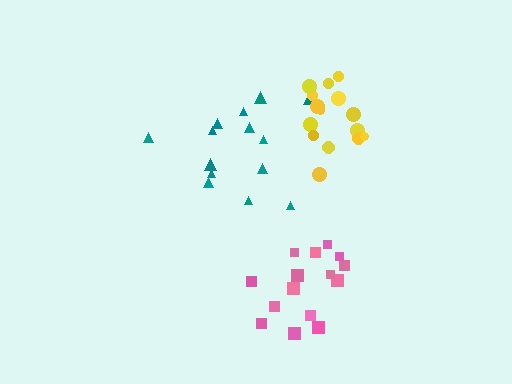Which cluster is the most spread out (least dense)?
Teal.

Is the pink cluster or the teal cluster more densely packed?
Pink.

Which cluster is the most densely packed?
Pink.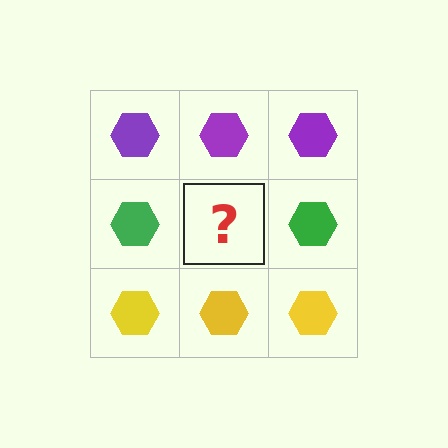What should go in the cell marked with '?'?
The missing cell should contain a green hexagon.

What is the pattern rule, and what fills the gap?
The rule is that each row has a consistent color. The gap should be filled with a green hexagon.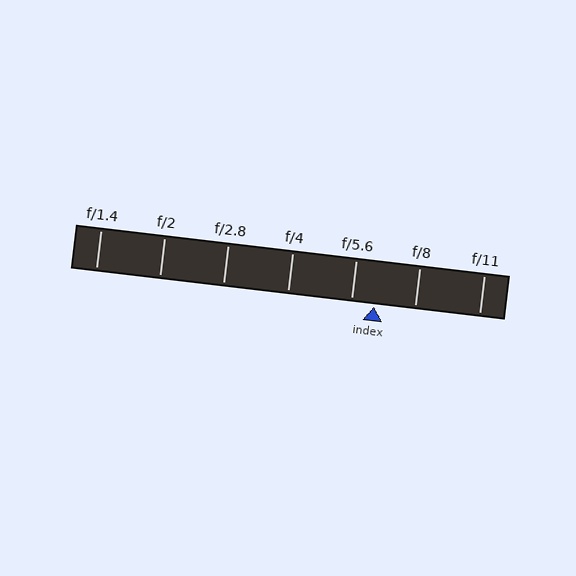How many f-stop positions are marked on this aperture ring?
There are 7 f-stop positions marked.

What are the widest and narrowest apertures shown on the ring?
The widest aperture shown is f/1.4 and the narrowest is f/11.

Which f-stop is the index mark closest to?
The index mark is closest to f/5.6.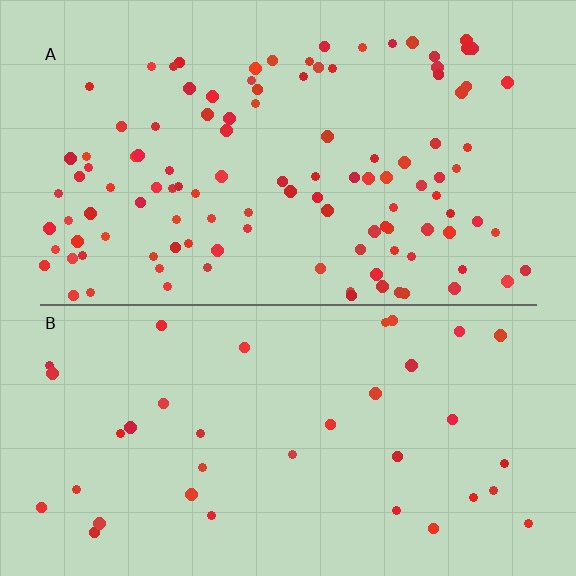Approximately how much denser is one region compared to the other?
Approximately 3.1× — region A over region B.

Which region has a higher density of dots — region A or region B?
A (the top).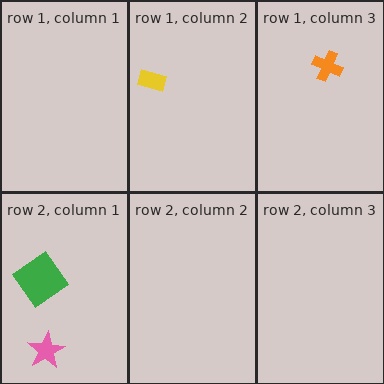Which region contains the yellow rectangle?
The row 1, column 2 region.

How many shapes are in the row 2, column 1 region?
2.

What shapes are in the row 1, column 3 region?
The orange cross.